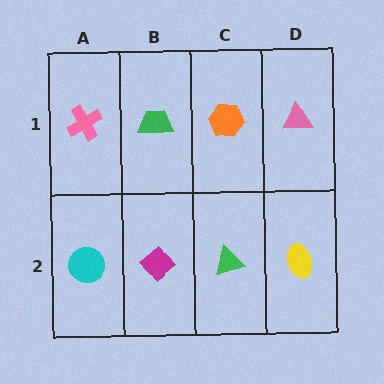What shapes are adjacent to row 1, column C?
A green triangle (row 2, column C), a green trapezoid (row 1, column B), a pink triangle (row 1, column D).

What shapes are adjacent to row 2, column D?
A pink triangle (row 1, column D), a green triangle (row 2, column C).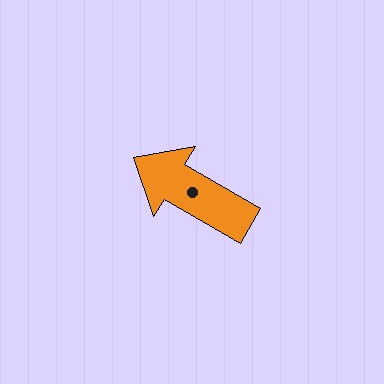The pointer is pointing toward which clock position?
Roughly 10 o'clock.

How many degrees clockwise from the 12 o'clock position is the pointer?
Approximately 300 degrees.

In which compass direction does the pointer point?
Northwest.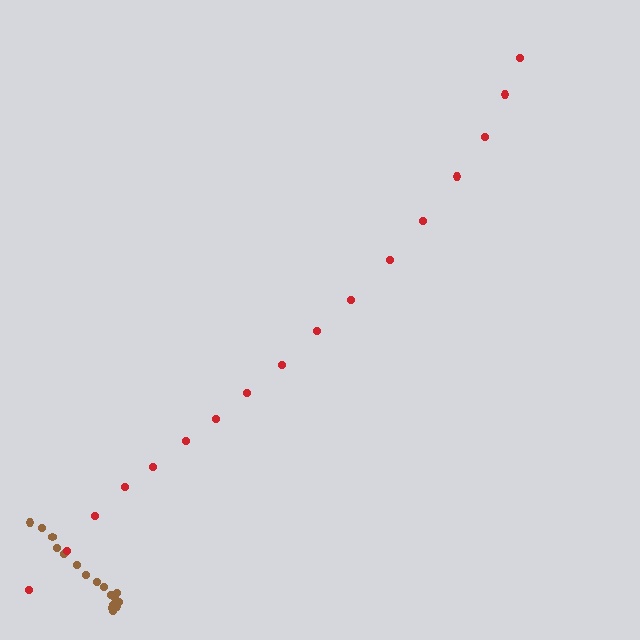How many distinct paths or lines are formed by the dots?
There are 2 distinct paths.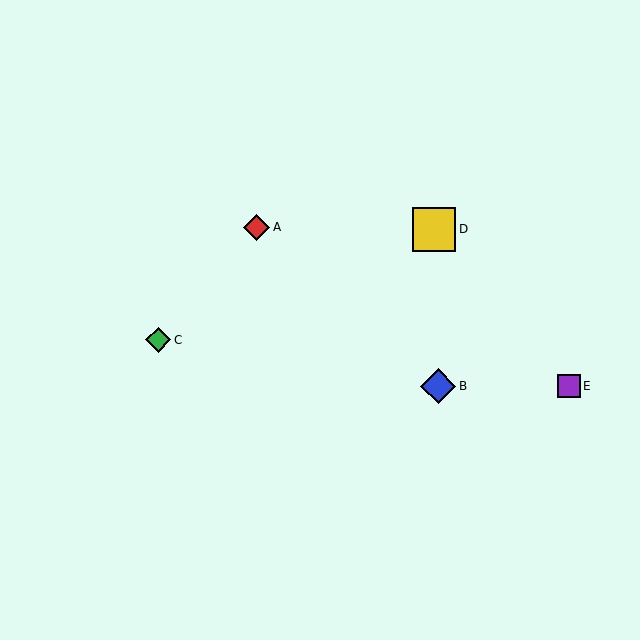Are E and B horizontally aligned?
Yes, both are at y≈386.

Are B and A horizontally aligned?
No, B is at y≈386 and A is at y≈227.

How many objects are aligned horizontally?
2 objects (B, E) are aligned horizontally.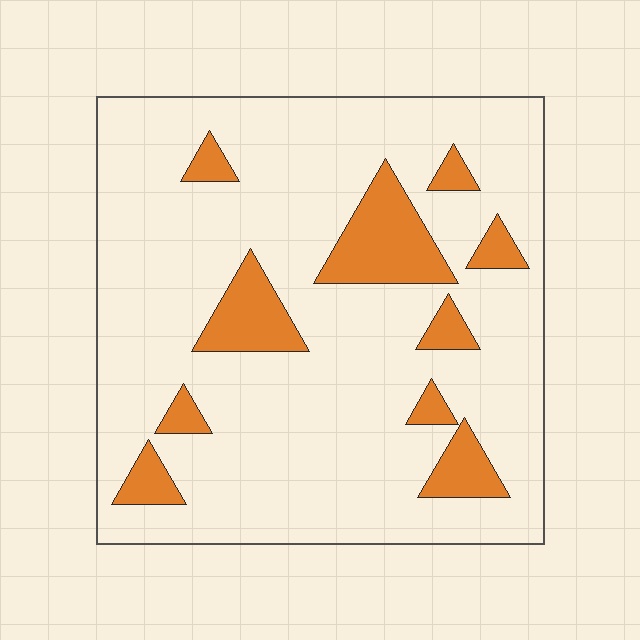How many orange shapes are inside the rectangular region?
10.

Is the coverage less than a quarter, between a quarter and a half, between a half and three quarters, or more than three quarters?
Less than a quarter.